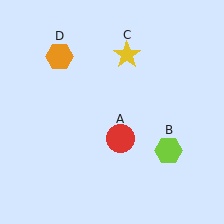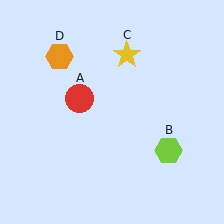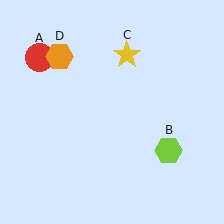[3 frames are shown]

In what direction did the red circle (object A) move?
The red circle (object A) moved up and to the left.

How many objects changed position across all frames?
1 object changed position: red circle (object A).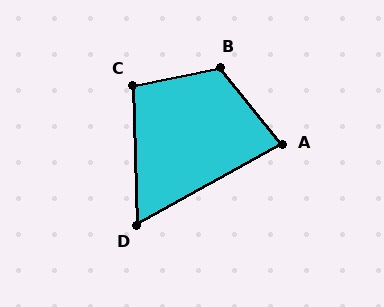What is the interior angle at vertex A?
Approximately 80 degrees (acute).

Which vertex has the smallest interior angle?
D, at approximately 63 degrees.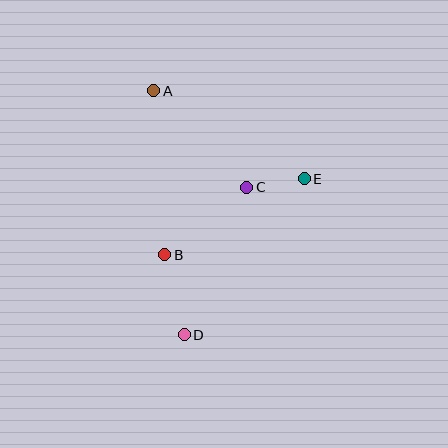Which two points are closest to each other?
Points C and E are closest to each other.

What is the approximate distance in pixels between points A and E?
The distance between A and E is approximately 174 pixels.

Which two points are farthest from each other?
Points A and D are farthest from each other.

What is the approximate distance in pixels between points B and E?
The distance between B and E is approximately 159 pixels.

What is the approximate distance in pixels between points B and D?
The distance between B and D is approximately 82 pixels.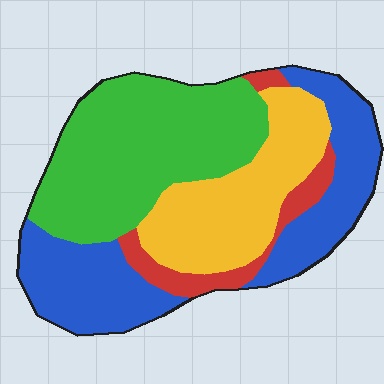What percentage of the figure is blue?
Blue takes up about one third (1/3) of the figure.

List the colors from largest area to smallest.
From largest to smallest: green, blue, yellow, red.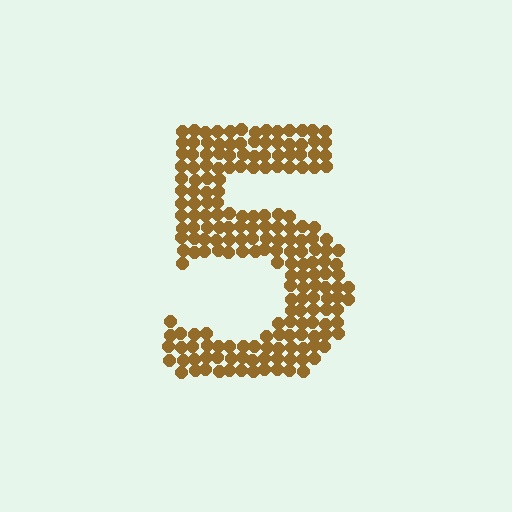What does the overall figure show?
The overall figure shows the digit 5.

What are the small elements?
The small elements are circles.